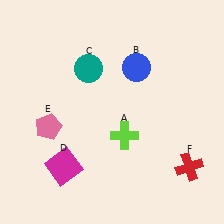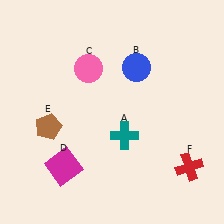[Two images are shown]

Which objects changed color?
A changed from lime to teal. C changed from teal to pink. E changed from pink to brown.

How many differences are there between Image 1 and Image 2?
There are 3 differences between the two images.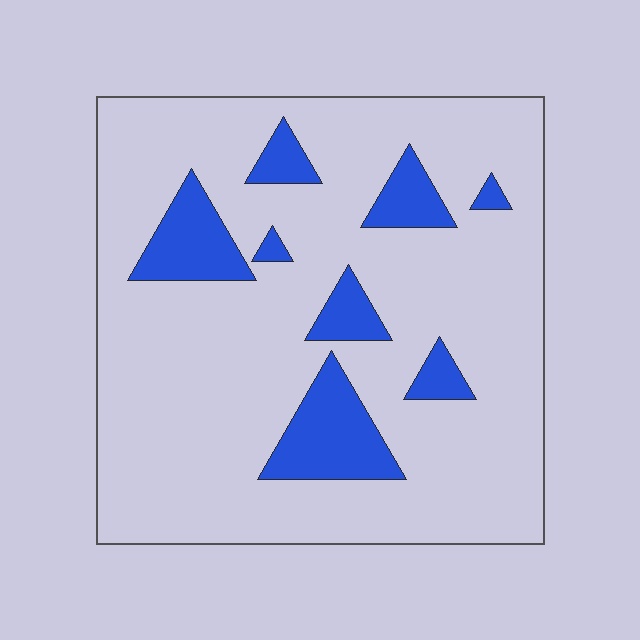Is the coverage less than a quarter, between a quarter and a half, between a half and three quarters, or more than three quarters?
Less than a quarter.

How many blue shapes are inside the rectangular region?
8.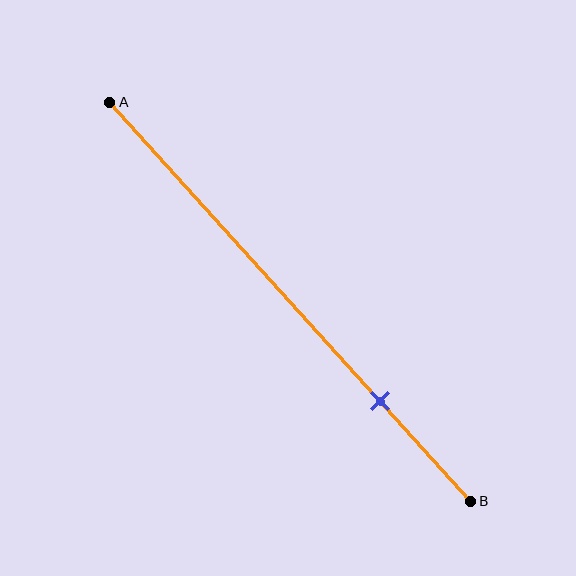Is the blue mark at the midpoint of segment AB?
No, the mark is at about 75% from A, not at the 50% midpoint.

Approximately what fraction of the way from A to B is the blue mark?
The blue mark is approximately 75% of the way from A to B.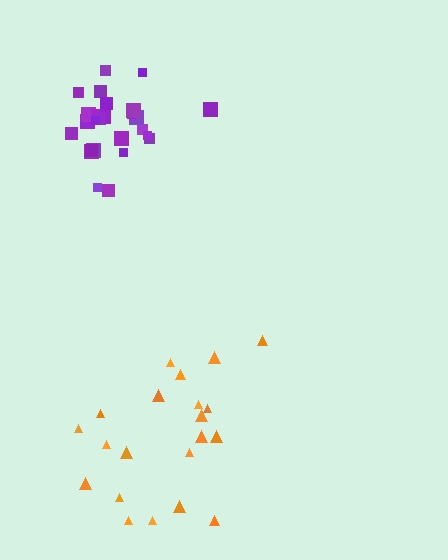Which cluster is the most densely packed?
Purple.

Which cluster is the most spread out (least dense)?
Orange.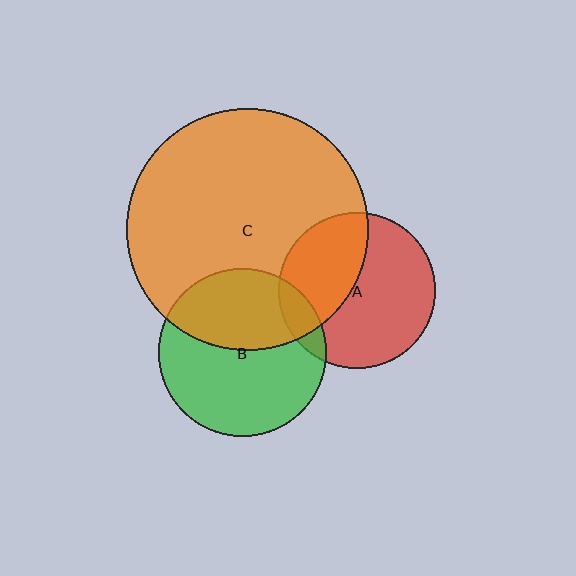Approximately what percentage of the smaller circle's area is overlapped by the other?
Approximately 10%.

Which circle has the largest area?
Circle C (orange).